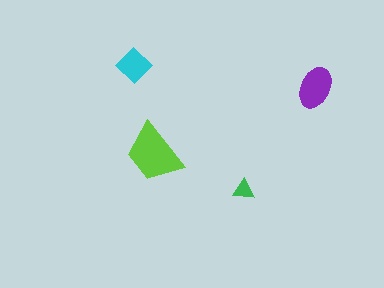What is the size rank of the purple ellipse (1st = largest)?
2nd.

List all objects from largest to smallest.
The lime trapezoid, the purple ellipse, the cyan diamond, the green triangle.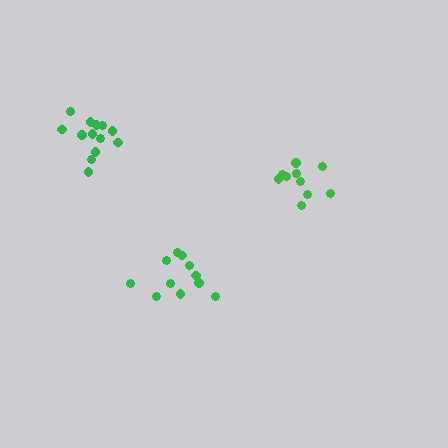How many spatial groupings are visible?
There are 3 spatial groupings.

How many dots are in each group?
Group 1: 11 dots, Group 2: 10 dots, Group 3: 13 dots (34 total).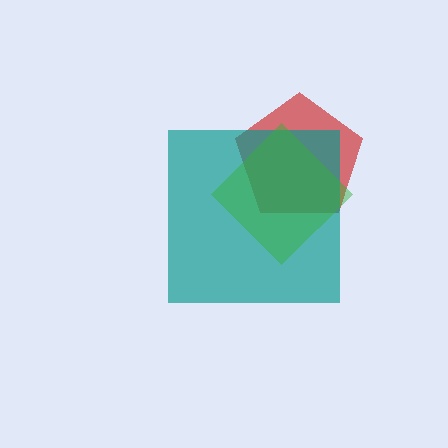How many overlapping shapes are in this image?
There are 3 overlapping shapes in the image.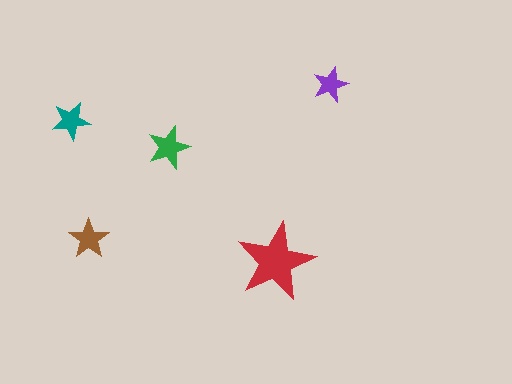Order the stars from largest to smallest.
the red one, the green one, the brown one, the teal one, the purple one.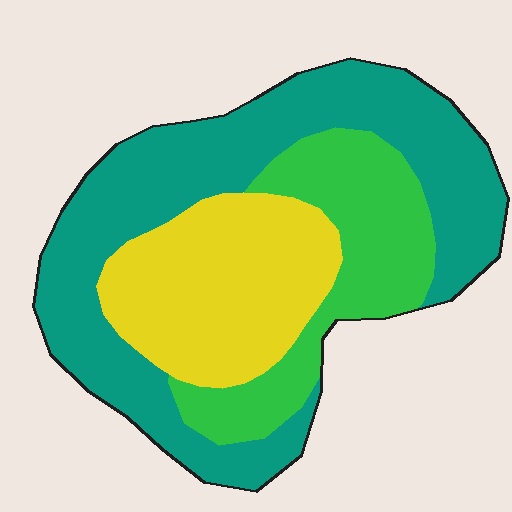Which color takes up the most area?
Teal, at roughly 50%.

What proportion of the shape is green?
Green takes up about one quarter (1/4) of the shape.